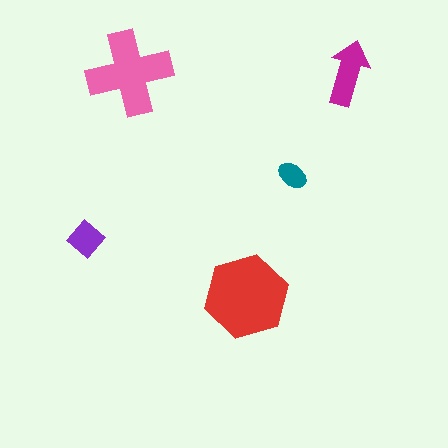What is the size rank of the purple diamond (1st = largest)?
4th.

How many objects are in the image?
There are 5 objects in the image.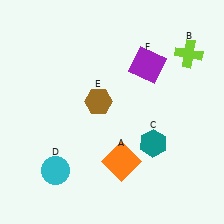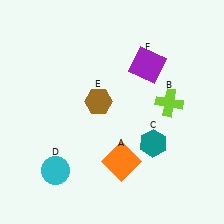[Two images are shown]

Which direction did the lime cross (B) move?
The lime cross (B) moved down.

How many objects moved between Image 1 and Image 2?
1 object moved between the two images.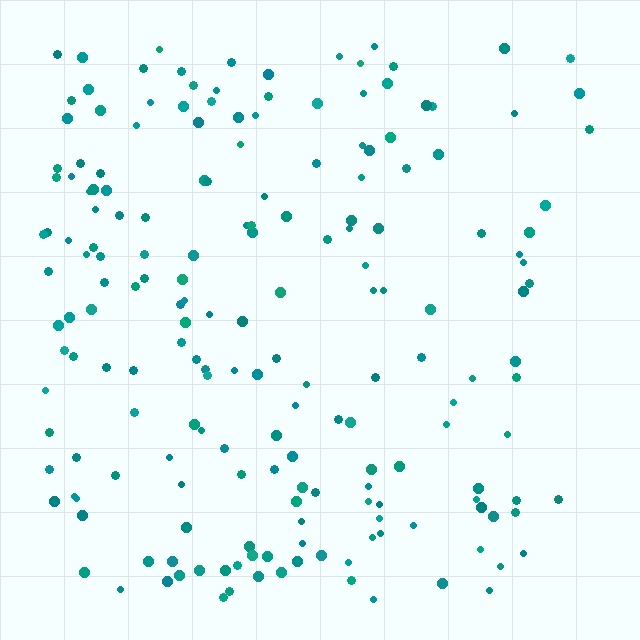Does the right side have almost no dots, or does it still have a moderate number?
Still a moderate number, just noticeably fewer than the left.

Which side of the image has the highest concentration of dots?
The left.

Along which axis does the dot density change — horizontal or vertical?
Horizontal.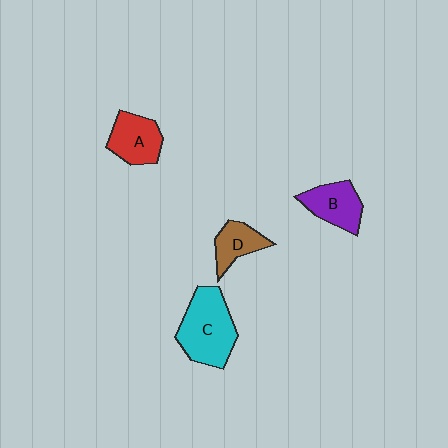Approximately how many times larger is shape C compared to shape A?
Approximately 1.5 times.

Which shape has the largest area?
Shape C (cyan).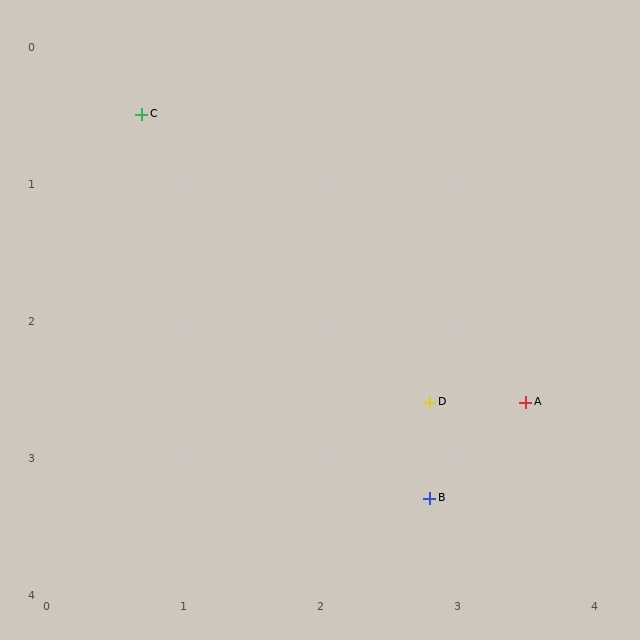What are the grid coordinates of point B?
Point B is at approximately (2.8, 3.3).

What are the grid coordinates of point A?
Point A is at approximately (3.5, 2.6).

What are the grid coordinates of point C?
Point C is at approximately (0.7, 0.5).